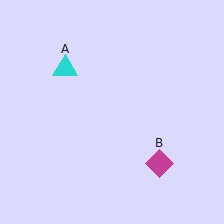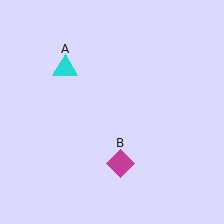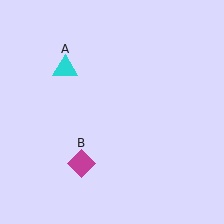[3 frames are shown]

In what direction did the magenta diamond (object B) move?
The magenta diamond (object B) moved left.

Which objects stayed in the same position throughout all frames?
Cyan triangle (object A) remained stationary.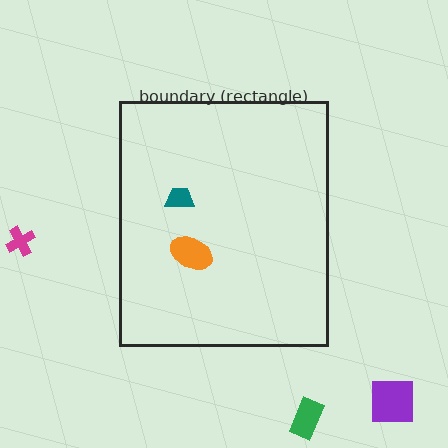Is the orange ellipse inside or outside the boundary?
Inside.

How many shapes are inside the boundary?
2 inside, 3 outside.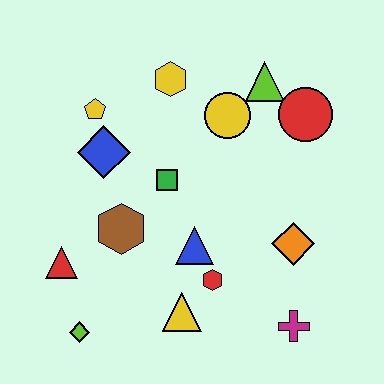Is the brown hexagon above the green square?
No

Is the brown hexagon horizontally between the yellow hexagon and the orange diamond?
No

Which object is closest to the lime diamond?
The red triangle is closest to the lime diamond.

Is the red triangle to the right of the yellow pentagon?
No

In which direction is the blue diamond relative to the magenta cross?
The blue diamond is to the left of the magenta cross.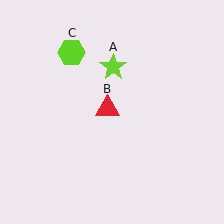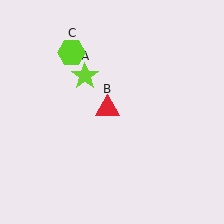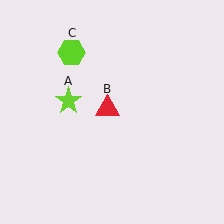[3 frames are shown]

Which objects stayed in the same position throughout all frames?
Red triangle (object B) and lime hexagon (object C) remained stationary.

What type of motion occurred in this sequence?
The lime star (object A) rotated counterclockwise around the center of the scene.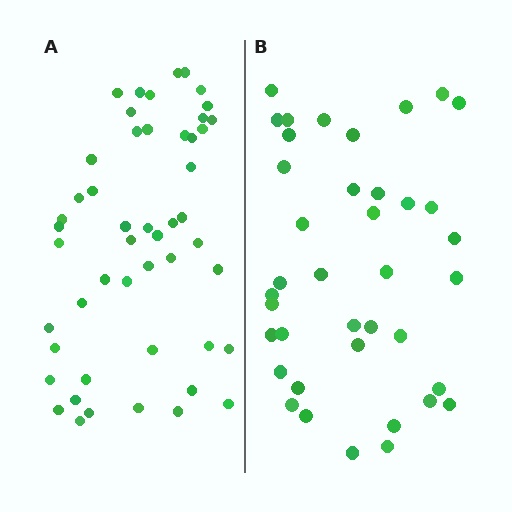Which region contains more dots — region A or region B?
Region A (the left region) has more dots.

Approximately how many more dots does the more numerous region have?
Region A has roughly 12 or so more dots than region B.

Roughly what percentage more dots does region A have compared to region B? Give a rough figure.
About 30% more.